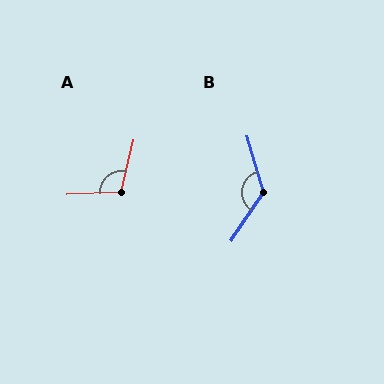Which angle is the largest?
B, at approximately 130 degrees.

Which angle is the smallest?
A, at approximately 107 degrees.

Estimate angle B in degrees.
Approximately 130 degrees.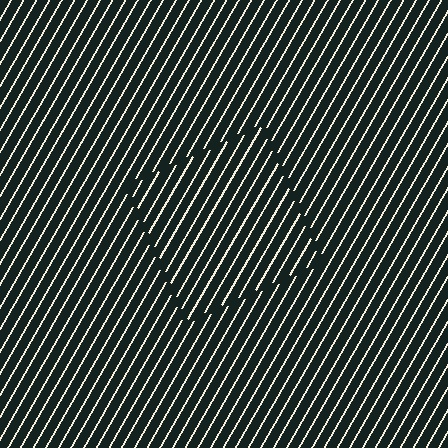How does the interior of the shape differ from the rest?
The interior of the shape contains the same grating, shifted by half a period — the contour is defined by the phase discontinuity where line-ends from the inner and outer gratings abut.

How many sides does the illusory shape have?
4 sides — the line-ends trace a square.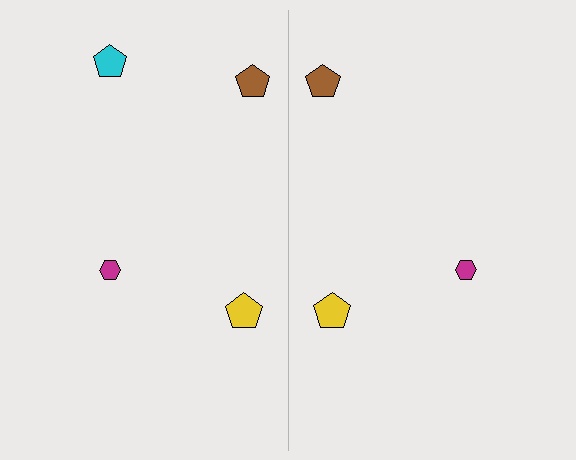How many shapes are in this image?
There are 7 shapes in this image.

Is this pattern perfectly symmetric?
No, the pattern is not perfectly symmetric. A cyan pentagon is missing from the right side.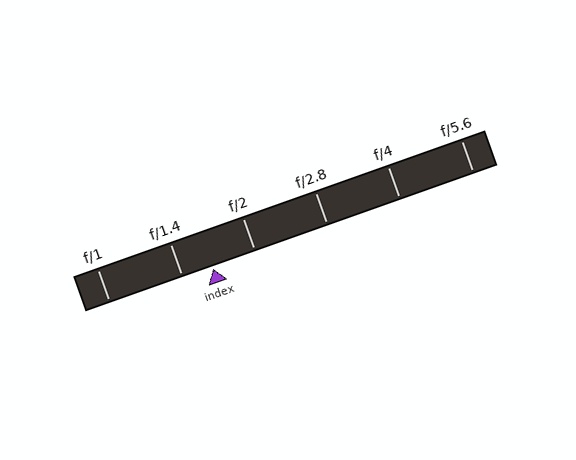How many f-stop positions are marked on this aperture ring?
There are 6 f-stop positions marked.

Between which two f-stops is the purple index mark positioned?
The index mark is between f/1.4 and f/2.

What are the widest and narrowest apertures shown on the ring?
The widest aperture shown is f/1 and the narrowest is f/5.6.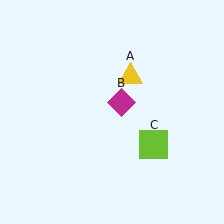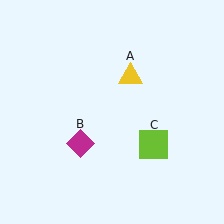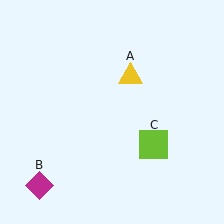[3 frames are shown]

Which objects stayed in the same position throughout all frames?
Yellow triangle (object A) and lime square (object C) remained stationary.